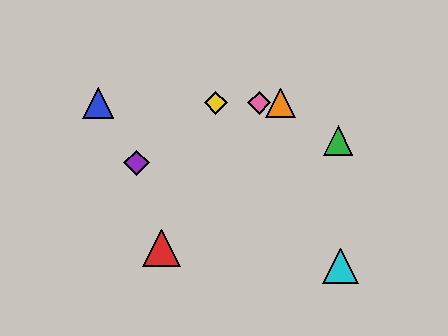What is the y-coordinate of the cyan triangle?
The cyan triangle is at y≈266.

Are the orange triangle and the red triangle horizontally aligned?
No, the orange triangle is at y≈103 and the red triangle is at y≈248.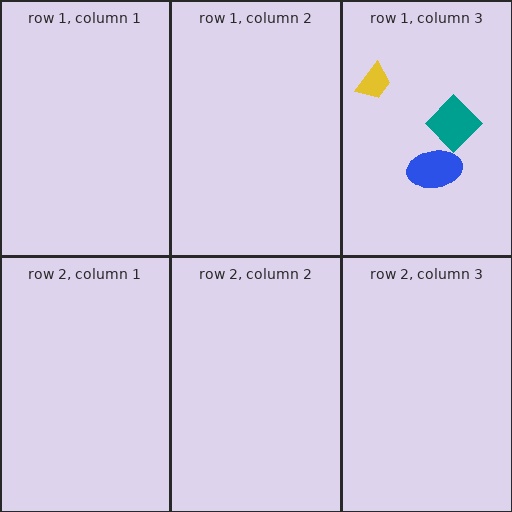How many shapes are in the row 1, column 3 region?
3.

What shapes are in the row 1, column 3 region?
The yellow trapezoid, the blue ellipse, the teal diamond.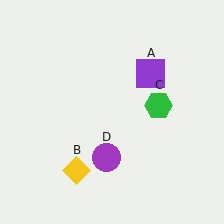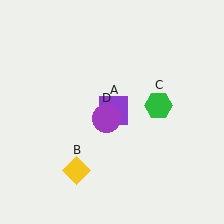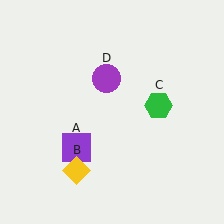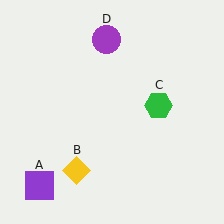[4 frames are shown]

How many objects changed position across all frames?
2 objects changed position: purple square (object A), purple circle (object D).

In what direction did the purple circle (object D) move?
The purple circle (object D) moved up.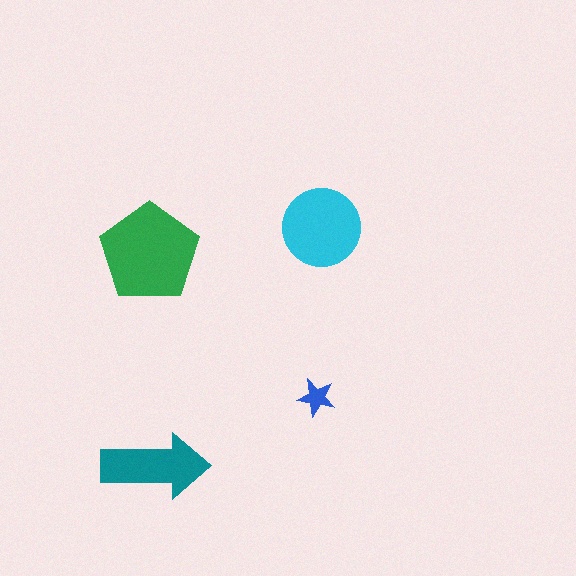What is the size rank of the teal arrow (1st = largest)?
3rd.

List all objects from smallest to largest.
The blue star, the teal arrow, the cyan circle, the green pentagon.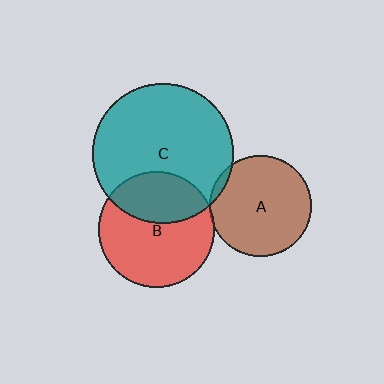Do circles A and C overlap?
Yes.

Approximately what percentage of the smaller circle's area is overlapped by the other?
Approximately 5%.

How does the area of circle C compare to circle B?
Approximately 1.5 times.